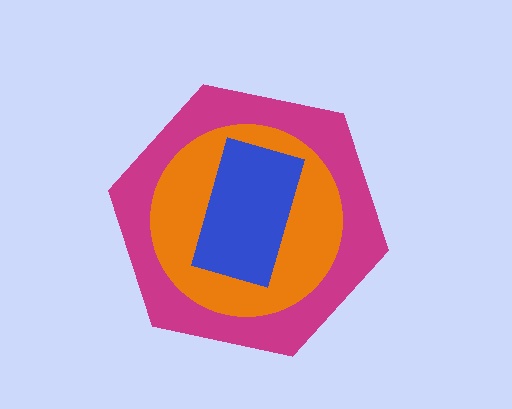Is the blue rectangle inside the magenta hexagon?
Yes.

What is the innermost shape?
The blue rectangle.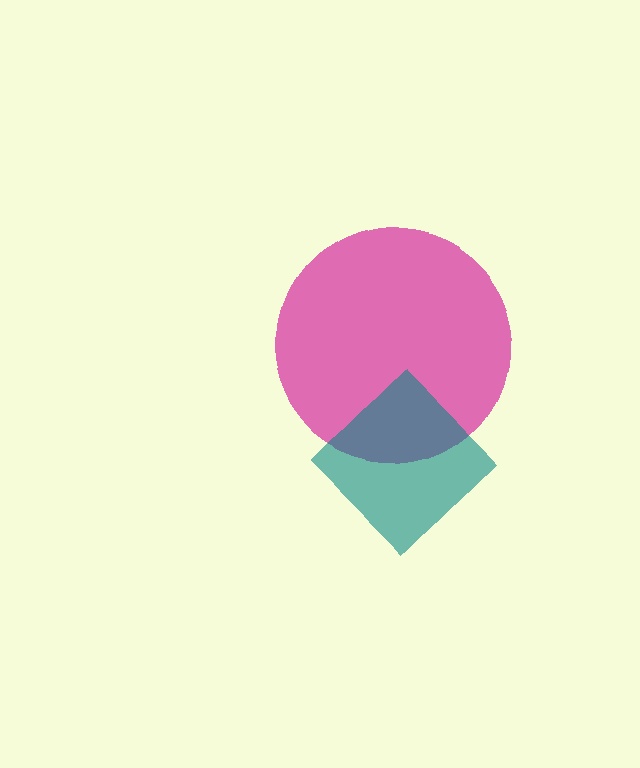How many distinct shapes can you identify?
There are 2 distinct shapes: a magenta circle, a teal diamond.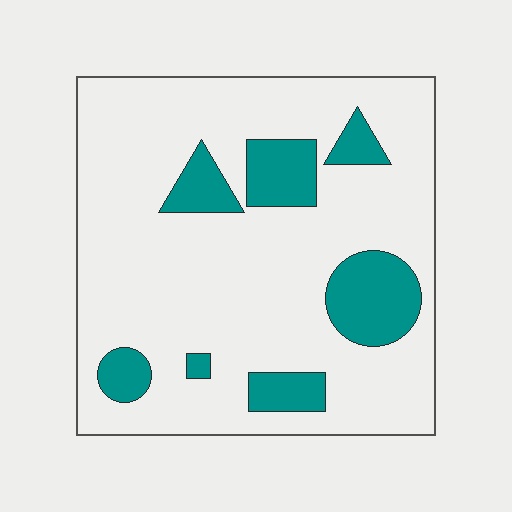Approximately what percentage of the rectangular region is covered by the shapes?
Approximately 20%.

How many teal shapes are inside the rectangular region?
7.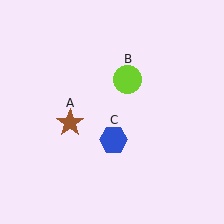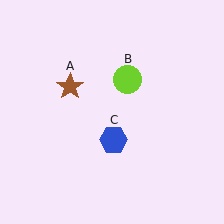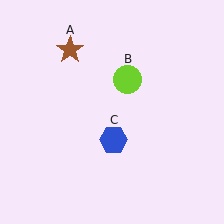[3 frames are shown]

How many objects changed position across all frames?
1 object changed position: brown star (object A).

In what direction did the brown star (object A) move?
The brown star (object A) moved up.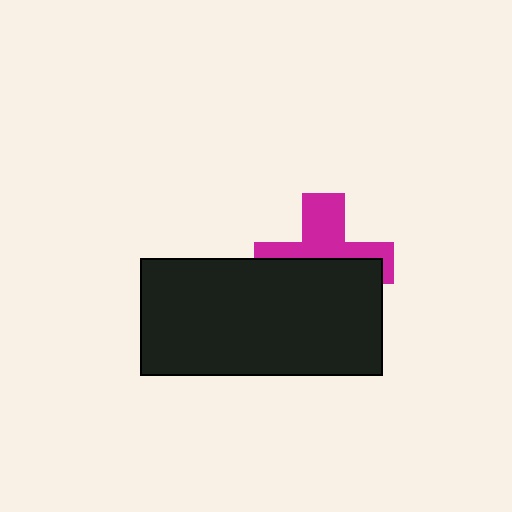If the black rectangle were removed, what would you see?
You would see the complete magenta cross.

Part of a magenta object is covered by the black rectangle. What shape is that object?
It is a cross.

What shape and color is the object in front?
The object in front is a black rectangle.